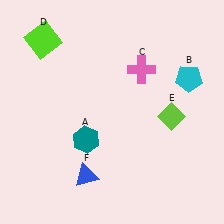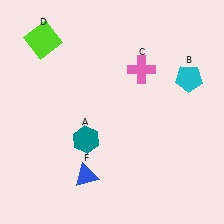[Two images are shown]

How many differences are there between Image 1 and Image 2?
There is 1 difference between the two images.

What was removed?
The lime diamond (E) was removed in Image 2.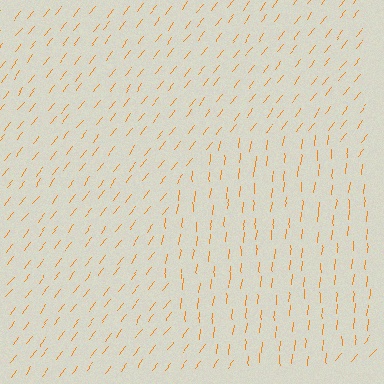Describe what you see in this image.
The image is filled with small orange line segments. A circle region in the image has lines oriented differently from the surrounding lines, creating a visible texture boundary.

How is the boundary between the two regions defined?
The boundary is defined purely by a change in line orientation (approximately 32 degrees difference). All lines are the same color and thickness.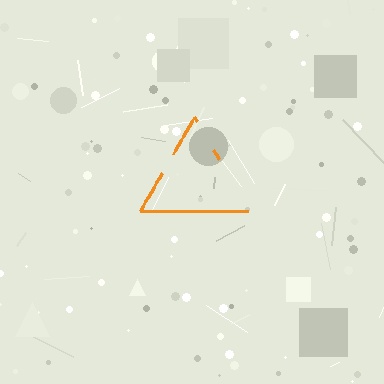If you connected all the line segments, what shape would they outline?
They would outline a triangle.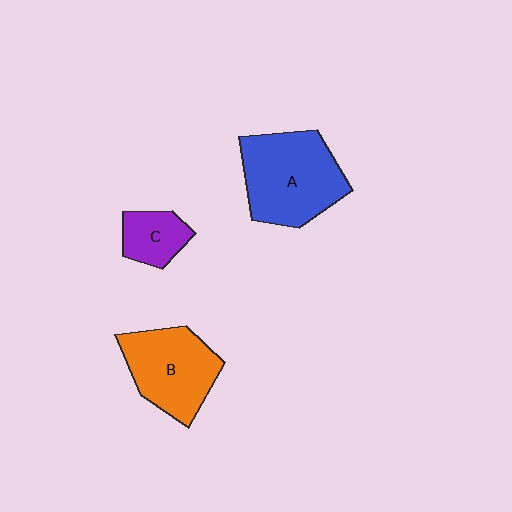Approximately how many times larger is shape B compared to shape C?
Approximately 2.1 times.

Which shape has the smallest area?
Shape C (purple).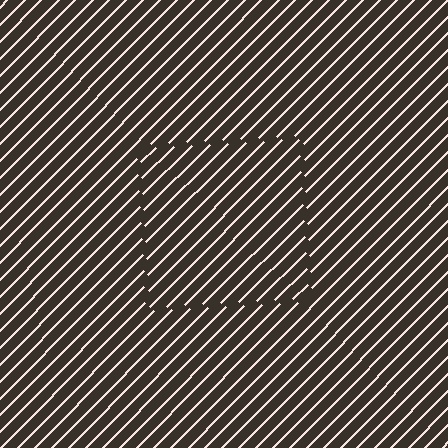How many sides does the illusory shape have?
4 sides — the line-ends trace a square.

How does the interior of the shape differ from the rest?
The interior of the shape contains the same grating, shifted by half a period — the contour is defined by the phase discontinuity where line-ends from the inner and outer gratings abut.